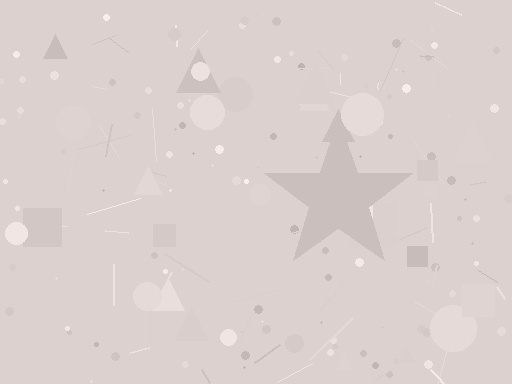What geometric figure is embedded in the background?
A star is embedded in the background.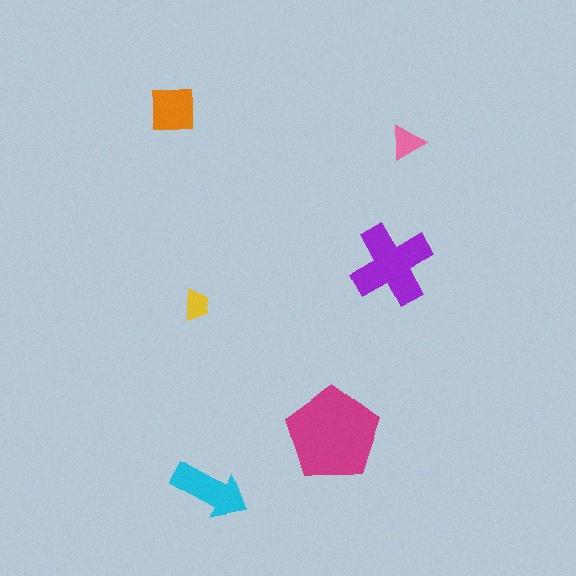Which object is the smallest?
The yellow trapezoid.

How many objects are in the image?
There are 6 objects in the image.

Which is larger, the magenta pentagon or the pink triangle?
The magenta pentagon.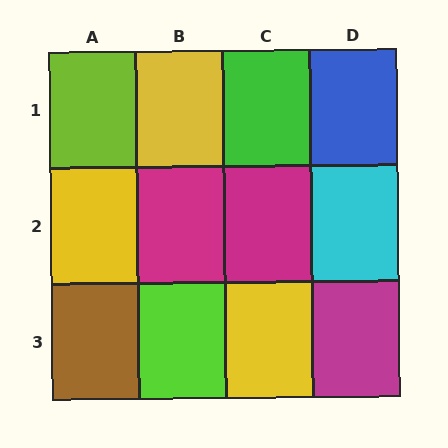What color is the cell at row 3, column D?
Magenta.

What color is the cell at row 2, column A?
Yellow.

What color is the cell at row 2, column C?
Magenta.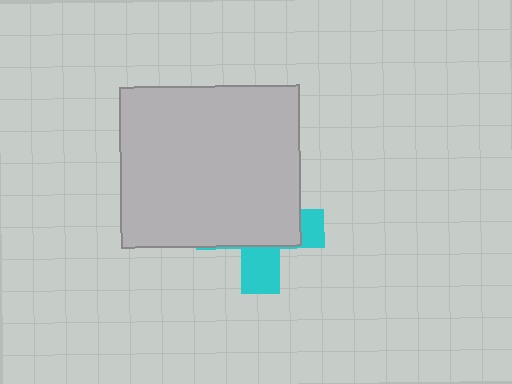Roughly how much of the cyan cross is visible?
A small part of it is visible (roughly 33%).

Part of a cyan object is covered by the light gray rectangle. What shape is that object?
It is a cross.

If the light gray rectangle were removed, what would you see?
You would see the complete cyan cross.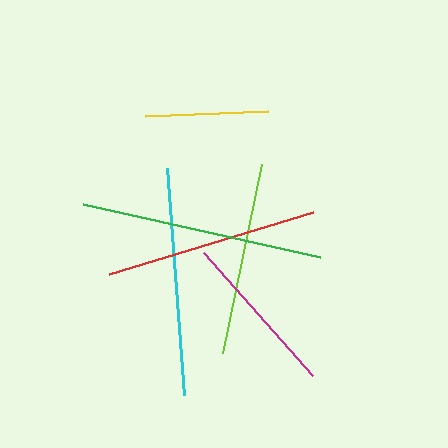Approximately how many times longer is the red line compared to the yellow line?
The red line is approximately 1.7 times the length of the yellow line.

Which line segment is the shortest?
The yellow line is the shortest at approximately 123 pixels.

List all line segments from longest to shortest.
From longest to shortest: green, cyan, red, lime, magenta, yellow.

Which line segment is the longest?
The green line is the longest at approximately 243 pixels.